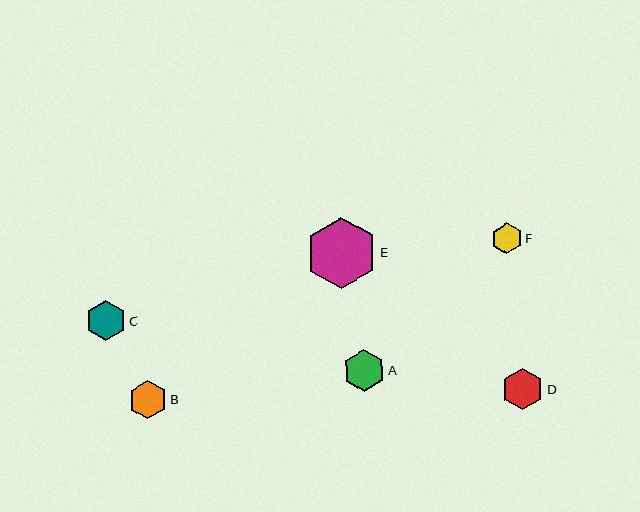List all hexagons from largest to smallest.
From largest to smallest: E, A, D, C, B, F.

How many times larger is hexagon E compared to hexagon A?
Hexagon E is approximately 1.7 times the size of hexagon A.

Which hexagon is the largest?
Hexagon E is the largest with a size of approximately 71 pixels.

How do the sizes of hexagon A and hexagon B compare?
Hexagon A and hexagon B are approximately the same size.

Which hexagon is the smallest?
Hexagon F is the smallest with a size of approximately 32 pixels.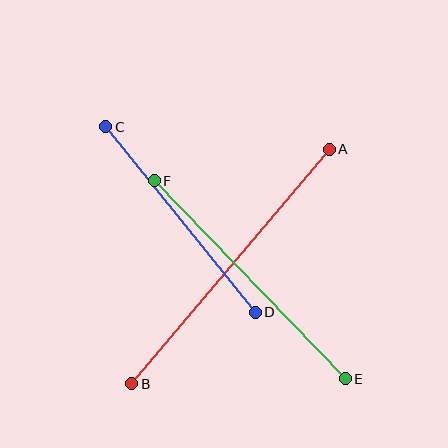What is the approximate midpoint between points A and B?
The midpoint is at approximately (230, 267) pixels.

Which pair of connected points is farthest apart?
Points A and B are farthest apart.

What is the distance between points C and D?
The distance is approximately 238 pixels.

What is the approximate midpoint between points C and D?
The midpoint is at approximately (180, 220) pixels.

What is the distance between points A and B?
The distance is approximately 307 pixels.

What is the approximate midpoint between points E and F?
The midpoint is at approximately (250, 280) pixels.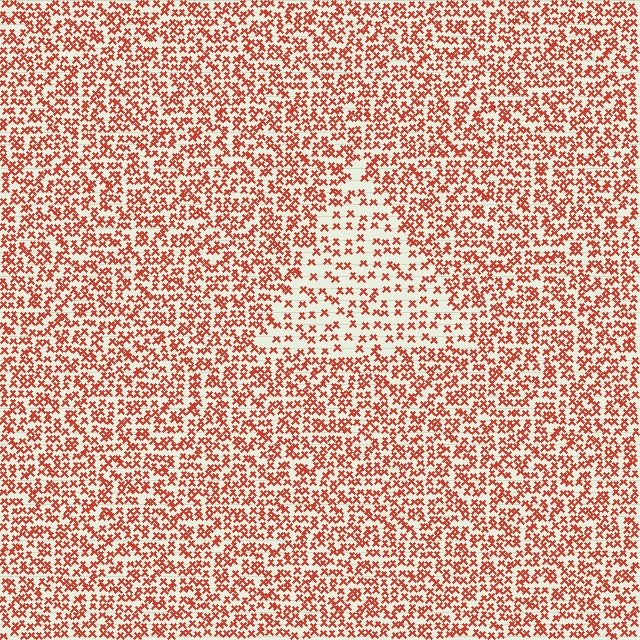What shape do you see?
I see a triangle.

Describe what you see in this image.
The image contains small red elements arranged at two different densities. A triangle-shaped region is visible where the elements are less densely packed than the surrounding area.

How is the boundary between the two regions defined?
The boundary is defined by a change in element density (approximately 1.9x ratio). All elements are the same color, size, and shape.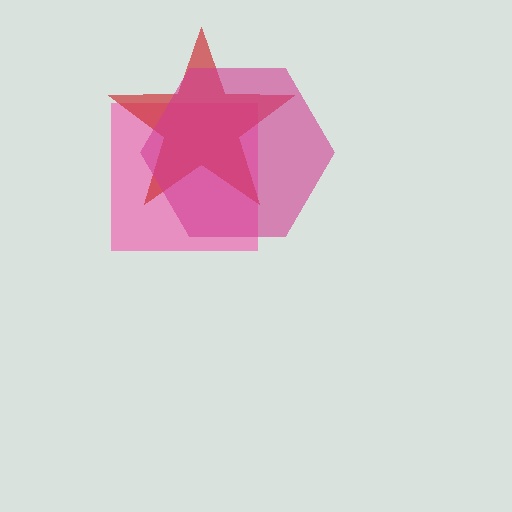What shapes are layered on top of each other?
The layered shapes are: a pink square, a red star, a magenta hexagon.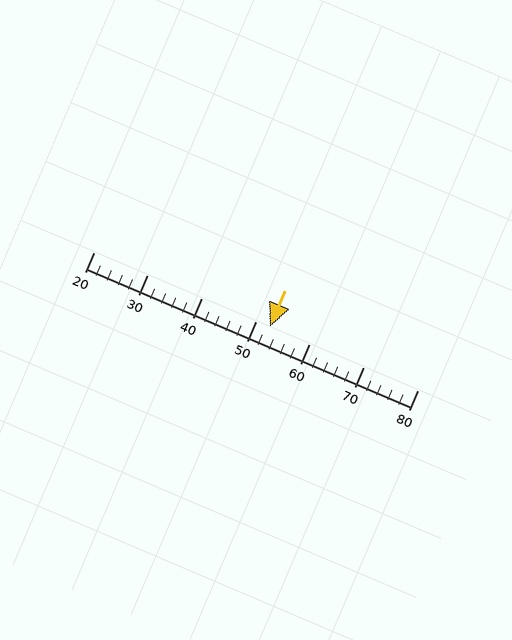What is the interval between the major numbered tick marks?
The major tick marks are spaced 10 units apart.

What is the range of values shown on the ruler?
The ruler shows values from 20 to 80.